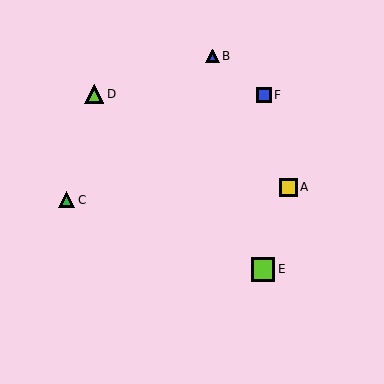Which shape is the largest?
The lime square (labeled E) is the largest.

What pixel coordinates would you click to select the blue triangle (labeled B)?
Click at (213, 56) to select the blue triangle B.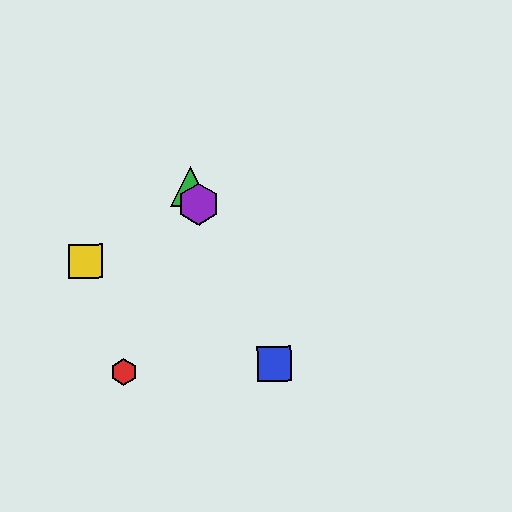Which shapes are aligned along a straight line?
The blue square, the green triangle, the purple hexagon are aligned along a straight line.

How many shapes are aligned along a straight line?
3 shapes (the blue square, the green triangle, the purple hexagon) are aligned along a straight line.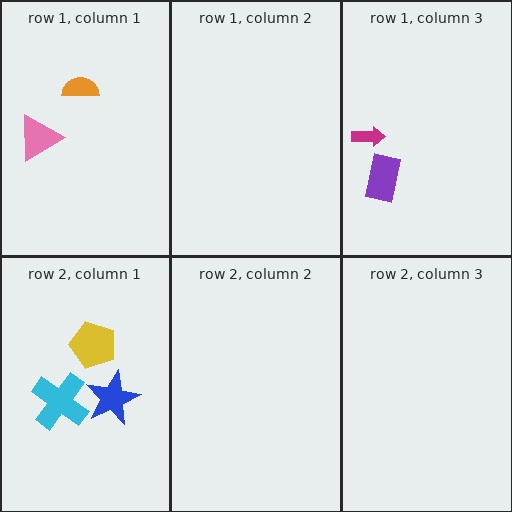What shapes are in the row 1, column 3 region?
The purple rectangle, the magenta arrow.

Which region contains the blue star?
The row 2, column 1 region.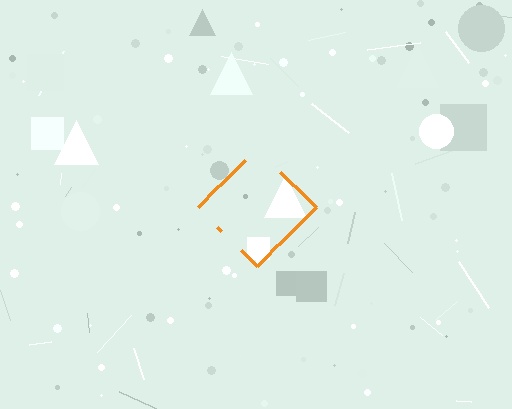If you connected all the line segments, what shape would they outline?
They would outline a diamond.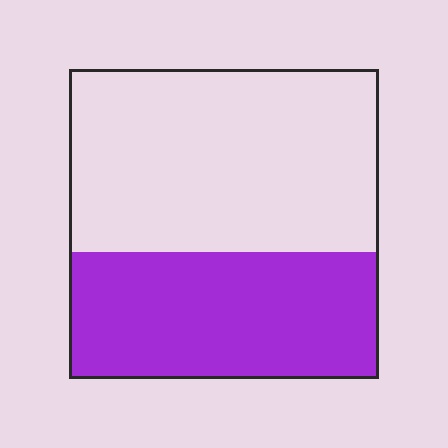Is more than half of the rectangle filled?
No.